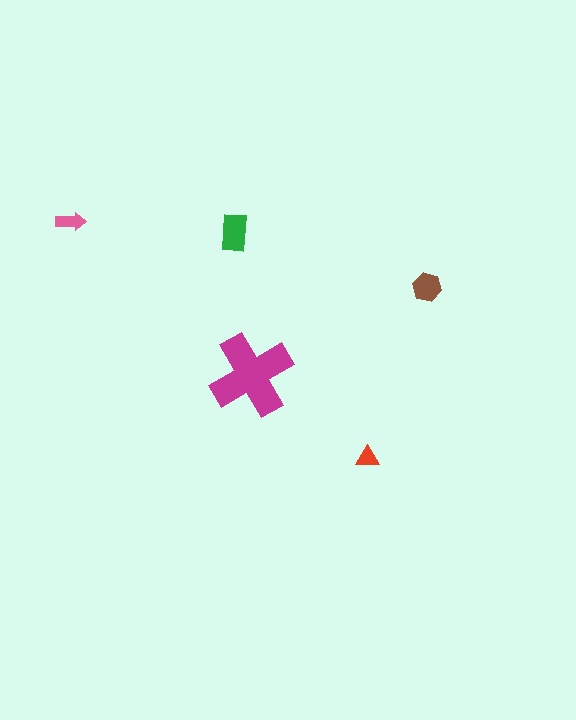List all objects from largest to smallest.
The magenta cross, the green rectangle, the brown hexagon, the pink arrow, the red triangle.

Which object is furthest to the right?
The brown hexagon is rightmost.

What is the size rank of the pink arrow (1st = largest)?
4th.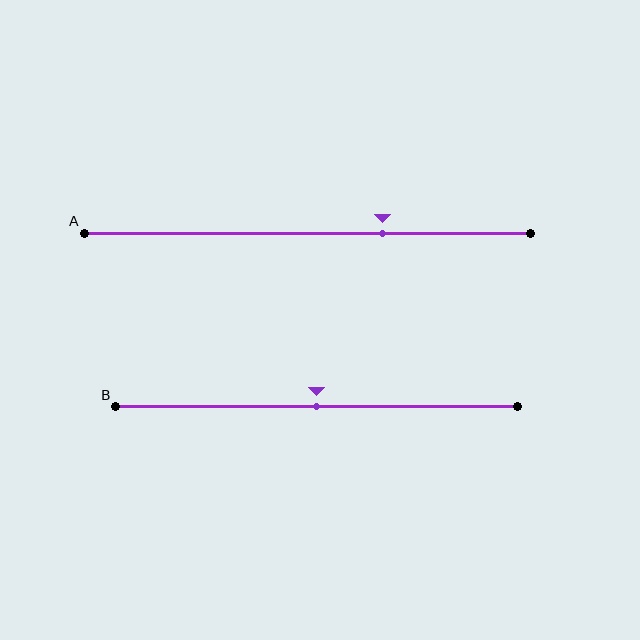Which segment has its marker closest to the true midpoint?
Segment B has its marker closest to the true midpoint.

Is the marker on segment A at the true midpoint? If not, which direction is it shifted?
No, the marker on segment A is shifted to the right by about 17% of the segment length.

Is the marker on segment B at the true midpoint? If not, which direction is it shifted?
Yes, the marker on segment B is at the true midpoint.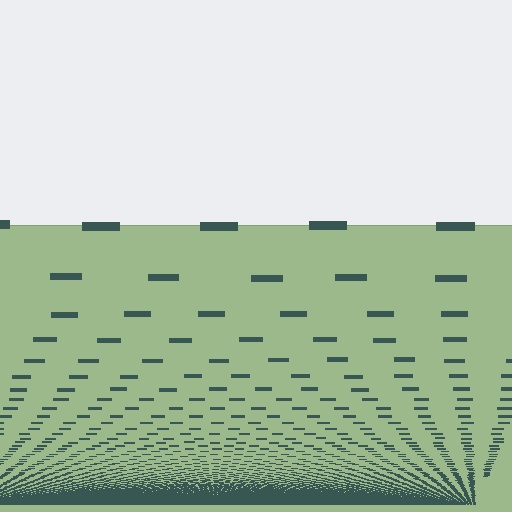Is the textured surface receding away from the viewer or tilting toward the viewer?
The surface appears to tilt toward the viewer. Texture elements get larger and sparser toward the top.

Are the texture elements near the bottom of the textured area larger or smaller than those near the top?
Smaller. The gradient is inverted — elements near the bottom are smaller and denser.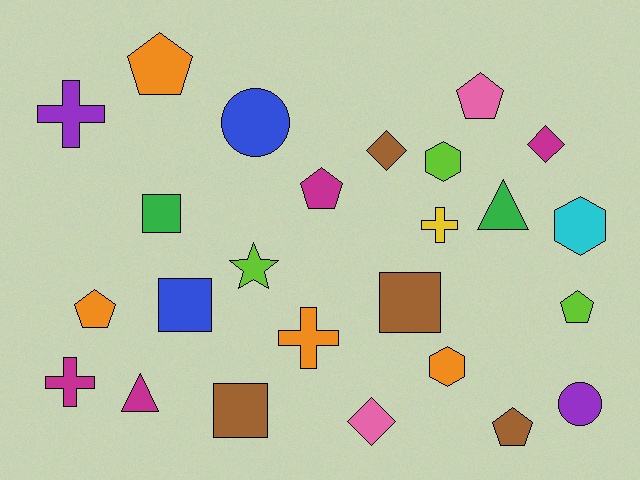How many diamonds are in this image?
There are 3 diamonds.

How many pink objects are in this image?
There are 2 pink objects.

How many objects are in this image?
There are 25 objects.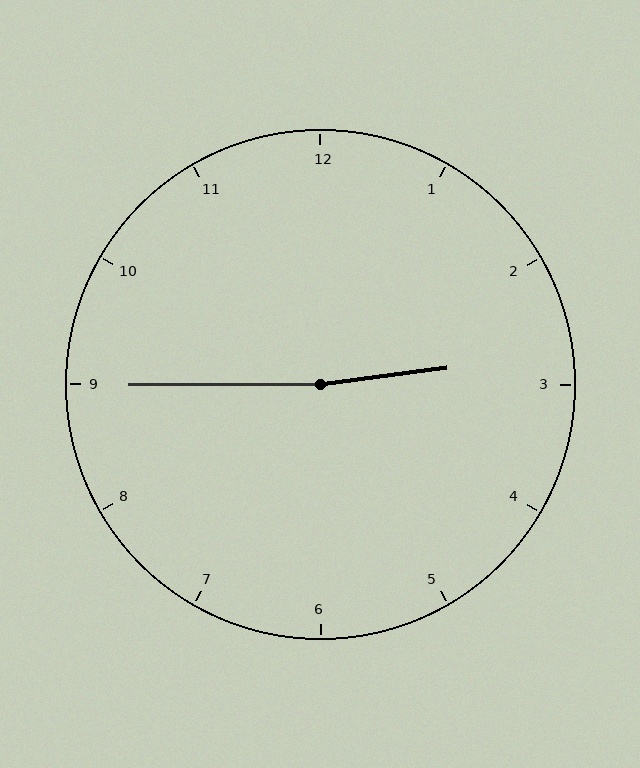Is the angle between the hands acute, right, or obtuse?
It is obtuse.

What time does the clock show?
2:45.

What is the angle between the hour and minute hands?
Approximately 172 degrees.